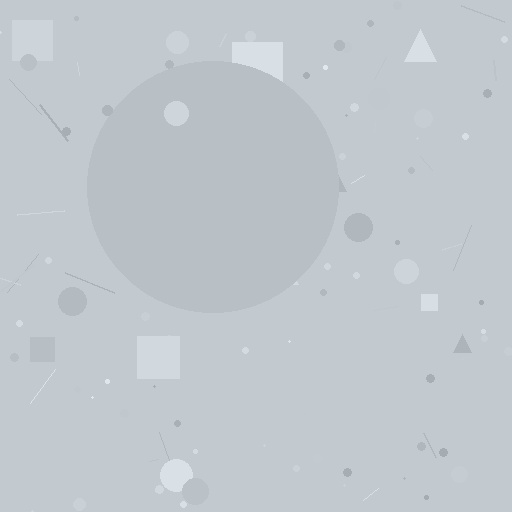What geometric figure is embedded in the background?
A circle is embedded in the background.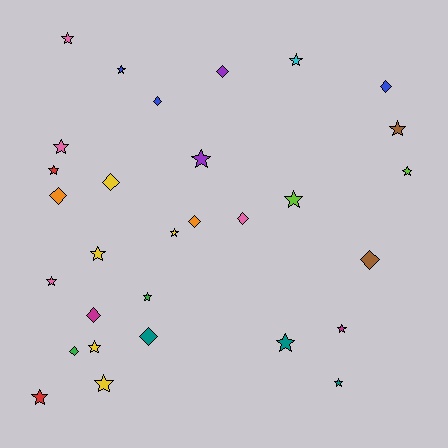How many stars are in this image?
There are 19 stars.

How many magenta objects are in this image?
There are 2 magenta objects.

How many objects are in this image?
There are 30 objects.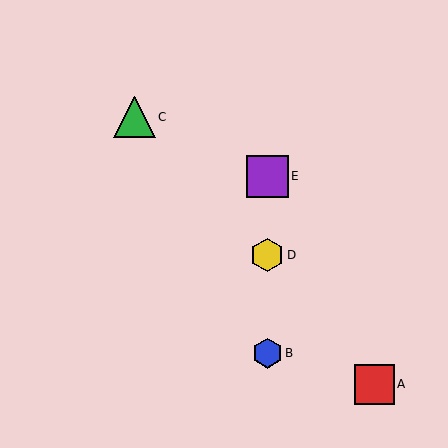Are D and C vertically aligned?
No, D is at x≈267 and C is at x≈135.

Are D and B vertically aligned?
Yes, both are at x≈267.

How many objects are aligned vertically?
3 objects (B, D, E) are aligned vertically.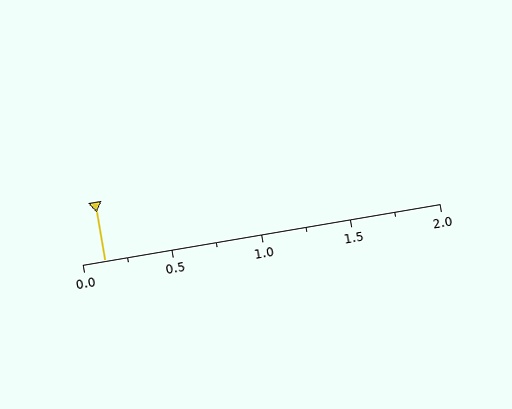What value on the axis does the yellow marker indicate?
The marker indicates approximately 0.12.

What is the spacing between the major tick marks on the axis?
The major ticks are spaced 0.5 apart.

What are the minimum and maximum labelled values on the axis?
The axis runs from 0.0 to 2.0.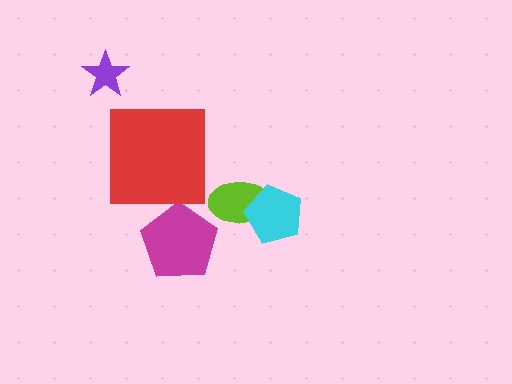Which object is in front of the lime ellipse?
The cyan pentagon is in front of the lime ellipse.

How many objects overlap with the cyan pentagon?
1 object overlaps with the cyan pentagon.